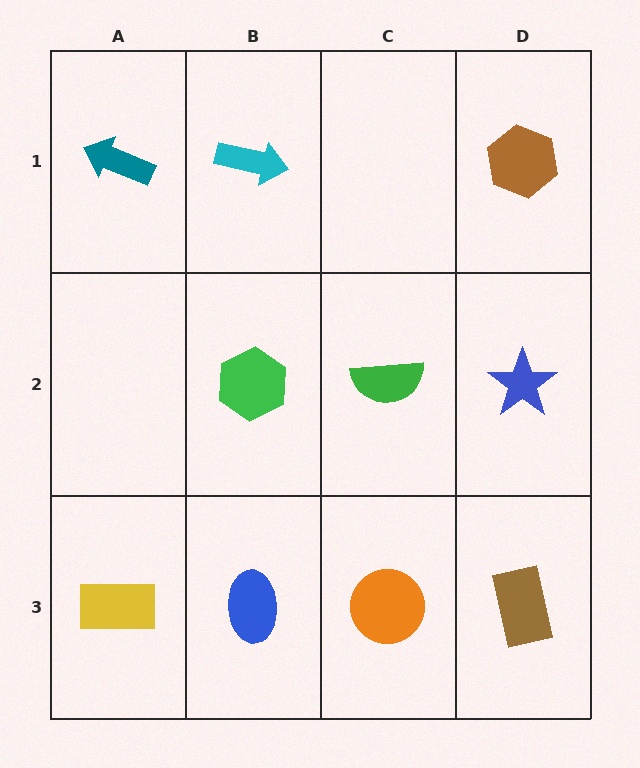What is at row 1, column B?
A cyan arrow.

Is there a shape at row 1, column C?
No, that cell is empty.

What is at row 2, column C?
A green semicircle.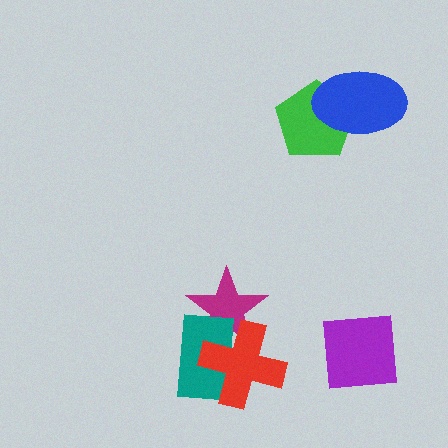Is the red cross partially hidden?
No, no other shape covers it.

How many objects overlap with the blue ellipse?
1 object overlaps with the blue ellipse.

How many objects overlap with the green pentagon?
1 object overlaps with the green pentagon.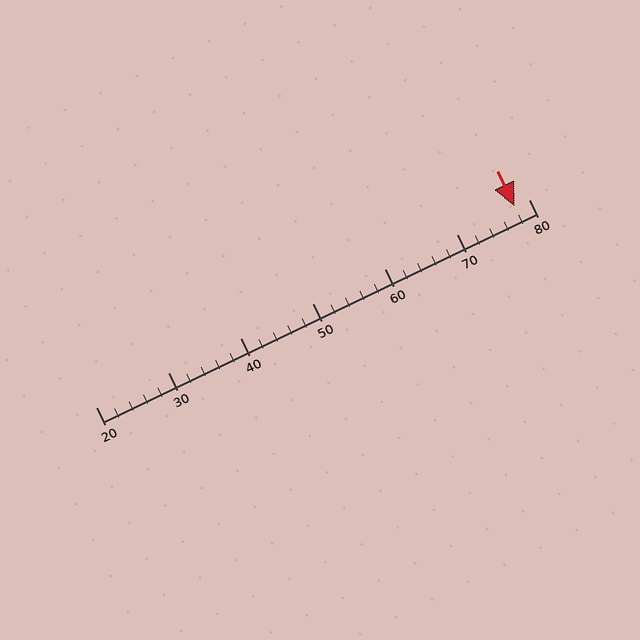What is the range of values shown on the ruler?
The ruler shows values from 20 to 80.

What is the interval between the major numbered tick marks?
The major tick marks are spaced 10 units apart.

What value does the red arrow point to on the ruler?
The red arrow points to approximately 78.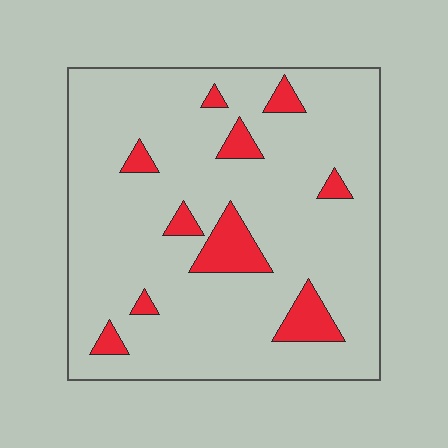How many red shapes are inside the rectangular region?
10.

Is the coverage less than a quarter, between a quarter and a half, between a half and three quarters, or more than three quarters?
Less than a quarter.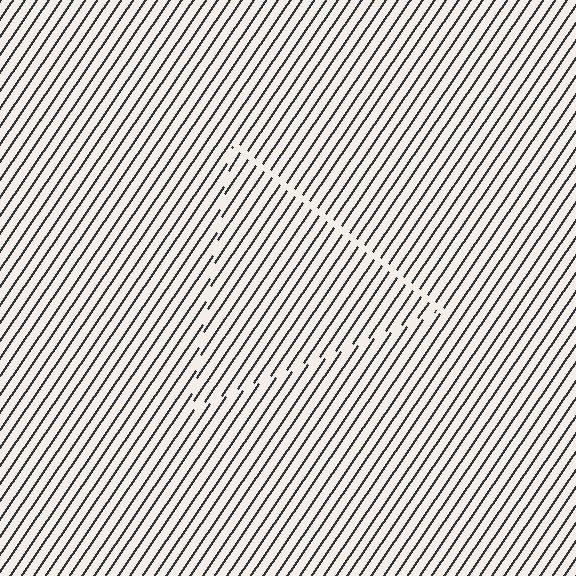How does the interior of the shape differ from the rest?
The interior of the shape contains the same grating, shifted by half a period — the contour is defined by the phase discontinuity where line-ends from the inner and outer gratings abut.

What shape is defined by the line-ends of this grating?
An illusory triangle. The interior of the shape contains the same grating, shifted by half a period — the contour is defined by the phase discontinuity where line-ends from the inner and outer gratings abut.